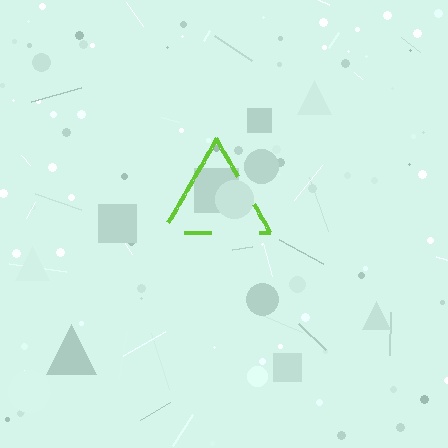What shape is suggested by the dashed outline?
The dashed outline suggests a triangle.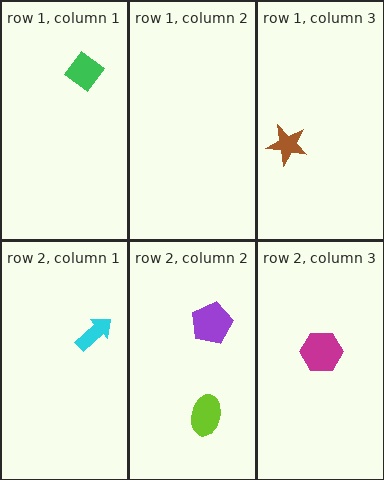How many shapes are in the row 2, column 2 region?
2.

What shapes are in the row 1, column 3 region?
The brown star.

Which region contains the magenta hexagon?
The row 2, column 3 region.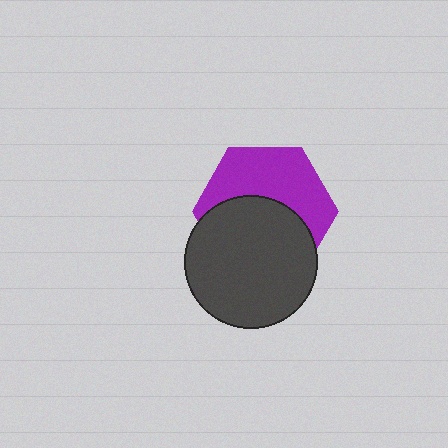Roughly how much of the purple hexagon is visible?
About half of it is visible (roughly 49%).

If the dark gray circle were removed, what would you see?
You would see the complete purple hexagon.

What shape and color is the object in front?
The object in front is a dark gray circle.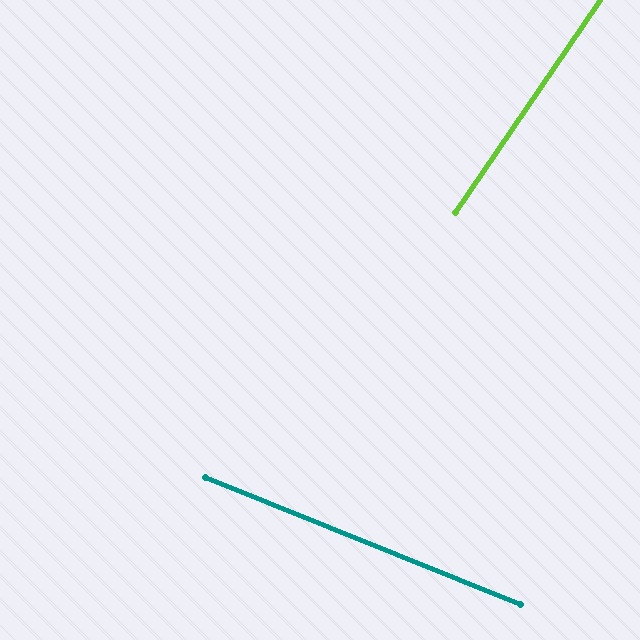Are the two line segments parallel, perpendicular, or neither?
Neither parallel nor perpendicular — they differ by about 78°.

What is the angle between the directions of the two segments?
Approximately 78 degrees.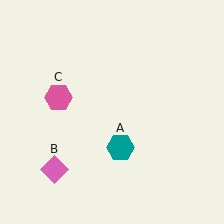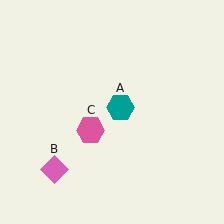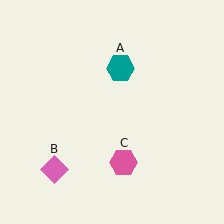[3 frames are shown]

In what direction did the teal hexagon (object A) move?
The teal hexagon (object A) moved up.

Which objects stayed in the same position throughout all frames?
Pink diamond (object B) remained stationary.